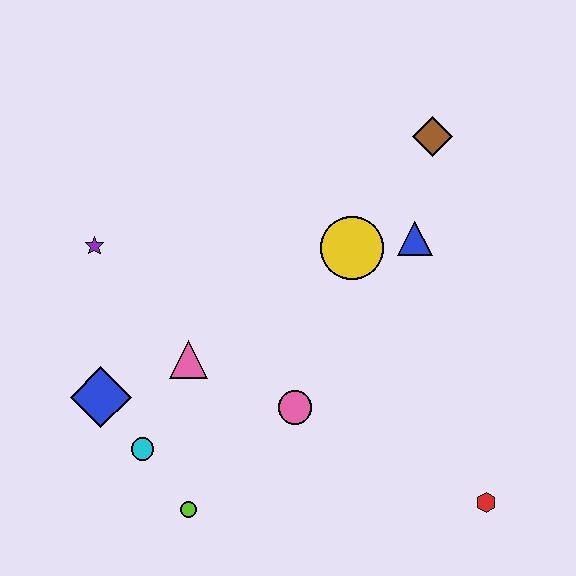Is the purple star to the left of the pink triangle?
Yes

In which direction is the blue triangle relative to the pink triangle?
The blue triangle is to the right of the pink triangle.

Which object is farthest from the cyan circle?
The brown diamond is farthest from the cyan circle.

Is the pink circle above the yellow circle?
No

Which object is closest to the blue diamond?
The cyan circle is closest to the blue diamond.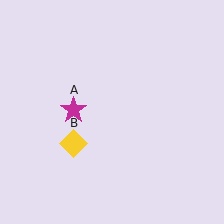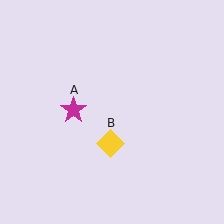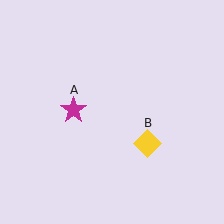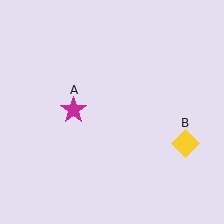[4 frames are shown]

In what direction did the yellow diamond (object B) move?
The yellow diamond (object B) moved right.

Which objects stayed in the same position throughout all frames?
Magenta star (object A) remained stationary.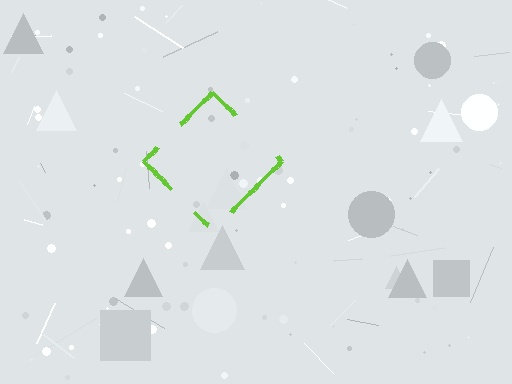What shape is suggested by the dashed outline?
The dashed outline suggests a diamond.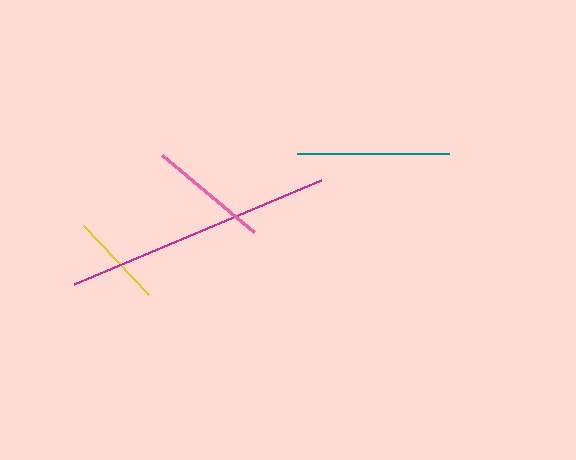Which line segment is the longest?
The magenta line is the longest at approximately 268 pixels.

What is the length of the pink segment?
The pink segment is approximately 120 pixels long.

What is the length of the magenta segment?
The magenta segment is approximately 268 pixels long.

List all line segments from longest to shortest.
From longest to shortest: magenta, teal, pink, yellow.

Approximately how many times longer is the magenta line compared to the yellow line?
The magenta line is approximately 2.8 times the length of the yellow line.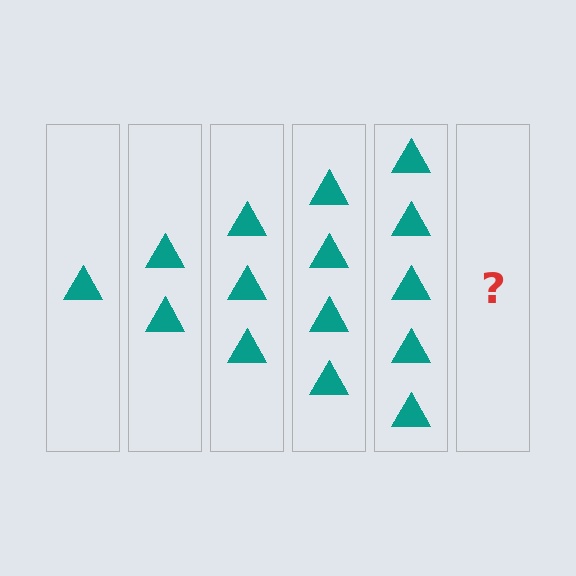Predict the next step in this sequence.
The next step is 6 triangles.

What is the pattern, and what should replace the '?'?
The pattern is that each step adds one more triangle. The '?' should be 6 triangles.